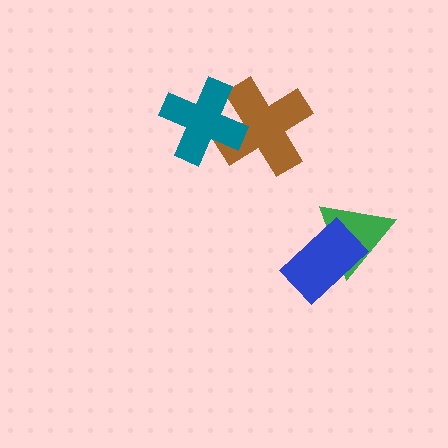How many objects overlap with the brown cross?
1 object overlaps with the brown cross.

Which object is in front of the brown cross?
The teal cross is in front of the brown cross.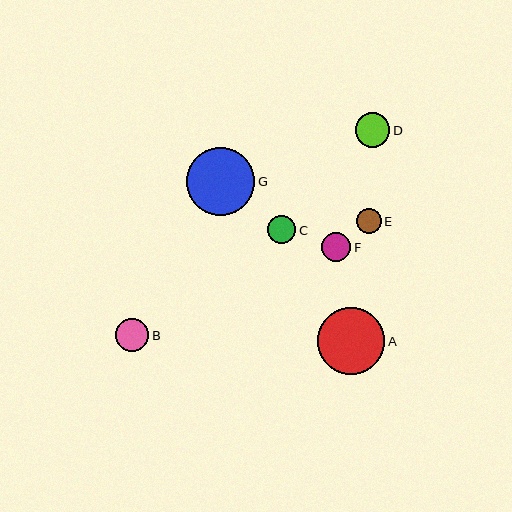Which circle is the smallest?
Circle E is the smallest with a size of approximately 25 pixels.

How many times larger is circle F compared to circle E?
Circle F is approximately 1.2 times the size of circle E.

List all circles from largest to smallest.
From largest to smallest: G, A, D, B, F, C, E.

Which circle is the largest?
Circle G is the largest with a size of approximately 68 pixels.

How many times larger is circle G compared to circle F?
Circle G is approximately 2.4 times the size of circle F.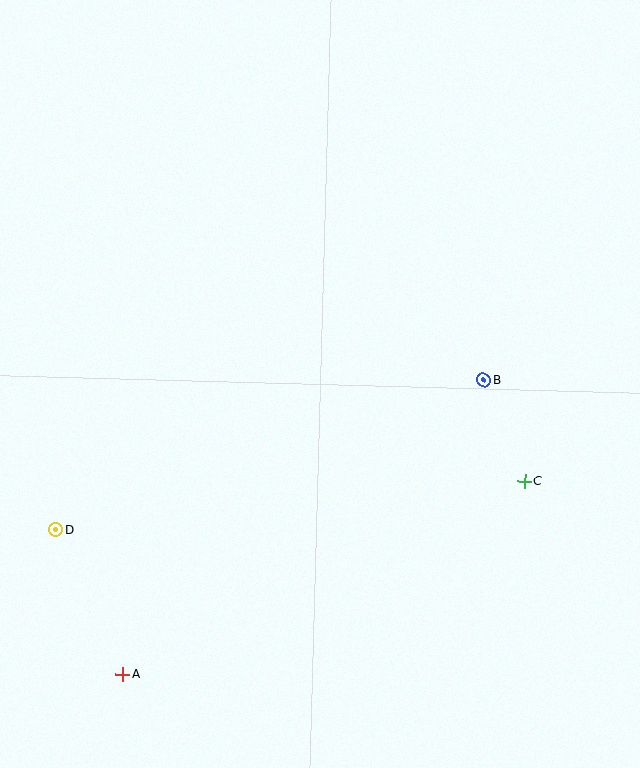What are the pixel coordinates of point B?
Point B is at (484, 380).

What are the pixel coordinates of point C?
Point C is at (525, 481).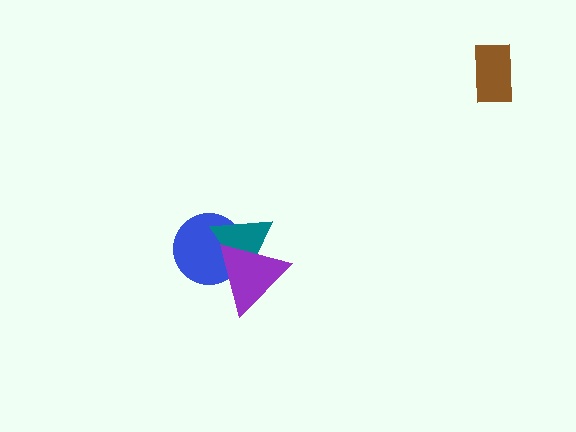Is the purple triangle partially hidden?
No, no other shape covers it.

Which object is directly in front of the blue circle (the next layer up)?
The teal triangle is directly in front of the blue circle.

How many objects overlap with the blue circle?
2 objects overlap with the blue circle.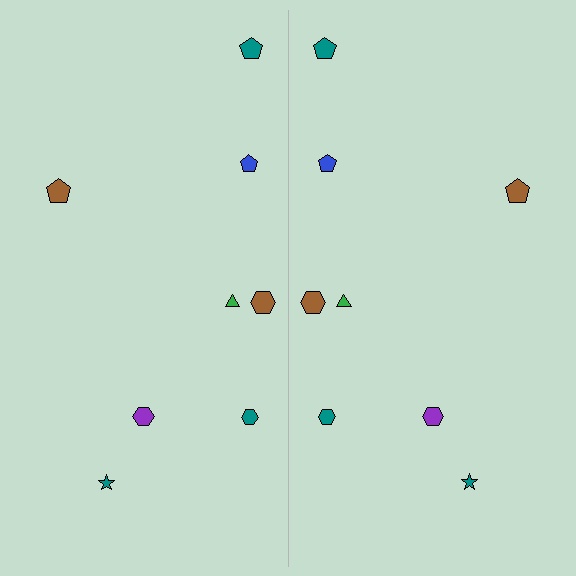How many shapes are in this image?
There are 16 shapes in this image.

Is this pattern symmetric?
Yes, this pattern has bilateral (reflection) symmetry.